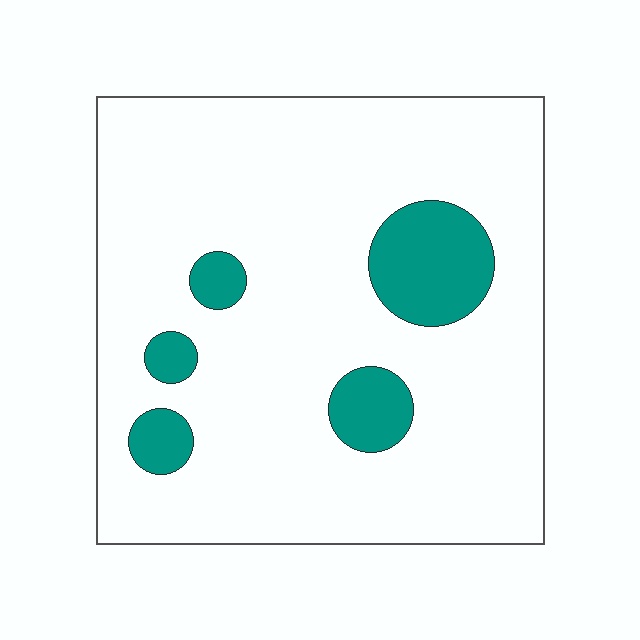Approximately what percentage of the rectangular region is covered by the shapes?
Approximately 15%.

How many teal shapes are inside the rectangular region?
5.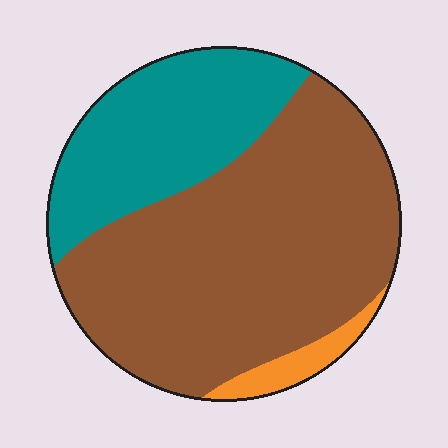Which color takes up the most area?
Brown, at roughly 65%.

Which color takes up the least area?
Orange, at roughly 5%.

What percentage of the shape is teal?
Teal covers 30% of the shape.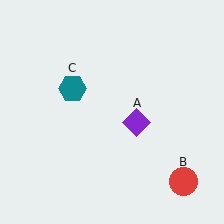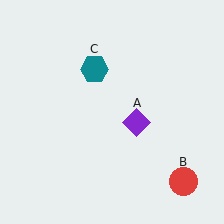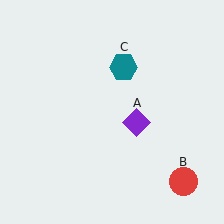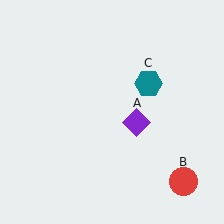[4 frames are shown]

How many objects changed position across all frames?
1 object changed position: teal hexagon (object C).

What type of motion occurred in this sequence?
The teal hexagon (object C) rotated clockwise around the center of the scene.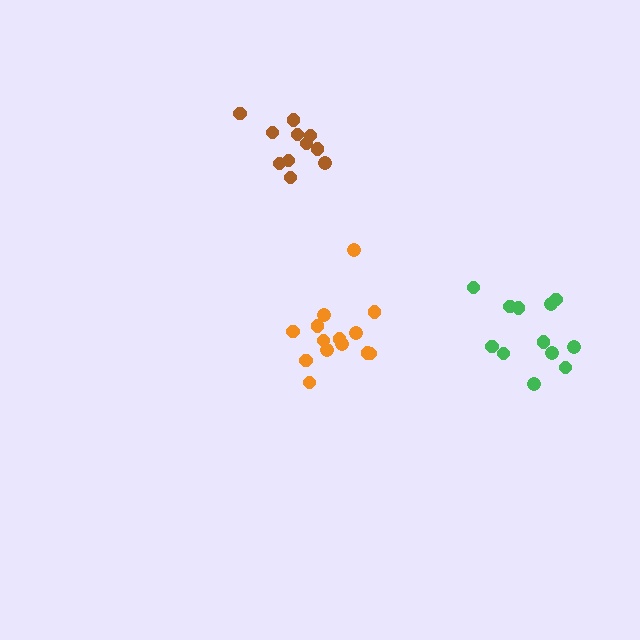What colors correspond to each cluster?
The clusters are colored: orange, green, brown.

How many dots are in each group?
Group 1: 14 dots, Group 2: 12 dots, Group 3: 11 dots (37 total).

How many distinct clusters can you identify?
There are 3 distinct clusters.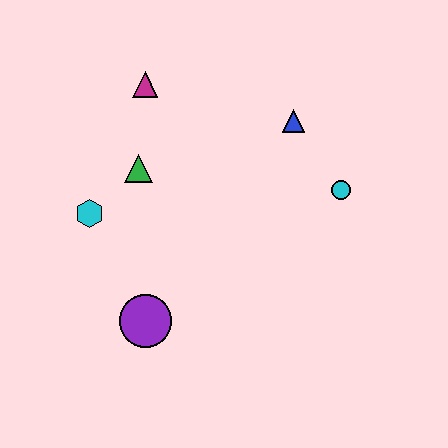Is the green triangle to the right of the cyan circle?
No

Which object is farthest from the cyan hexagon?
The cyan circle is farthest from the cyan hexagon.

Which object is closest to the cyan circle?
The blue triangle is closest to the cyan circle.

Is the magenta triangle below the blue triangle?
No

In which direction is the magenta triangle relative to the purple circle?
The magenta triangle is above the purple circle.